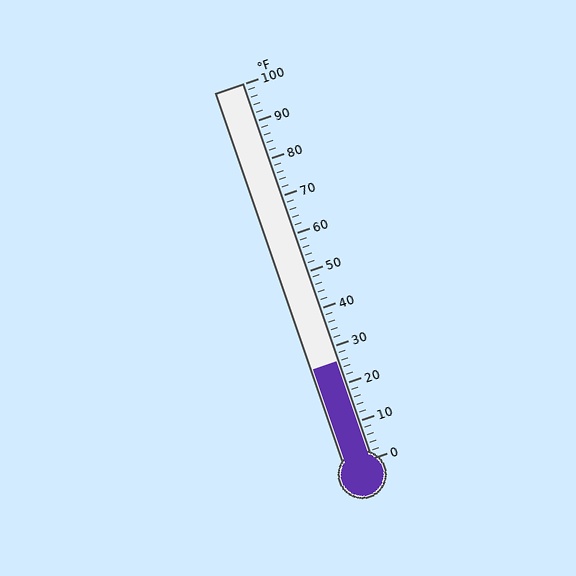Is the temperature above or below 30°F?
The temperature is below 30°F.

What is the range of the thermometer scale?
The thermometer scale ranges from 0°F to 100°F.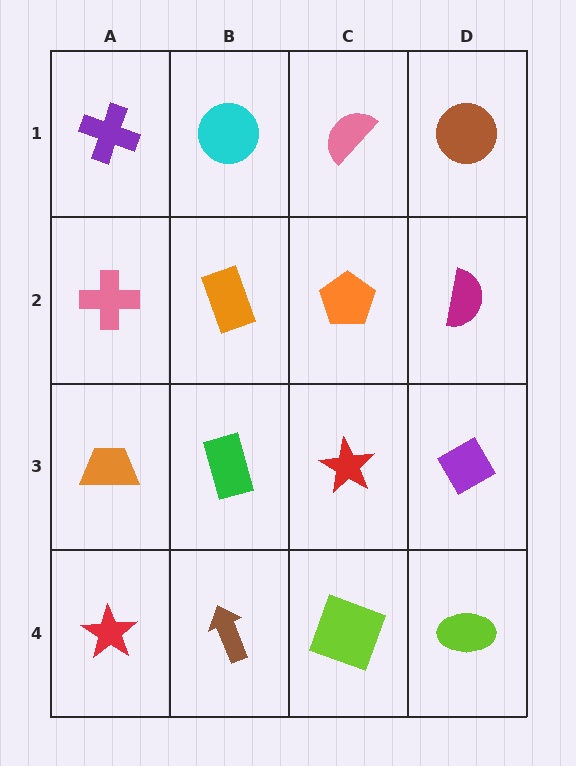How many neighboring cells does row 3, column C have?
4.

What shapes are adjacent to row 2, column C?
A pink semicircle (row 1, column C), a red star (row 3, column C), an orange rectangle (row 2, column B), a magenta semicircle (row 2, column D).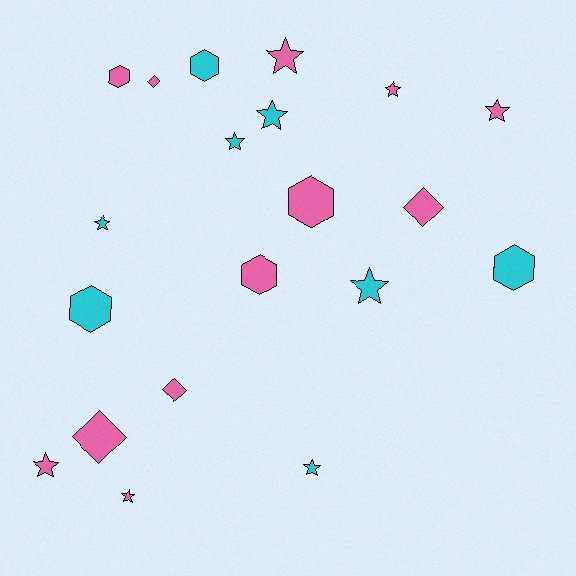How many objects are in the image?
There are 20 objects.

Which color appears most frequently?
Pink, with 12 objects.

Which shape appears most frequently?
Star, with 10 objects.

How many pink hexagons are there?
There are 3 pink hexagons.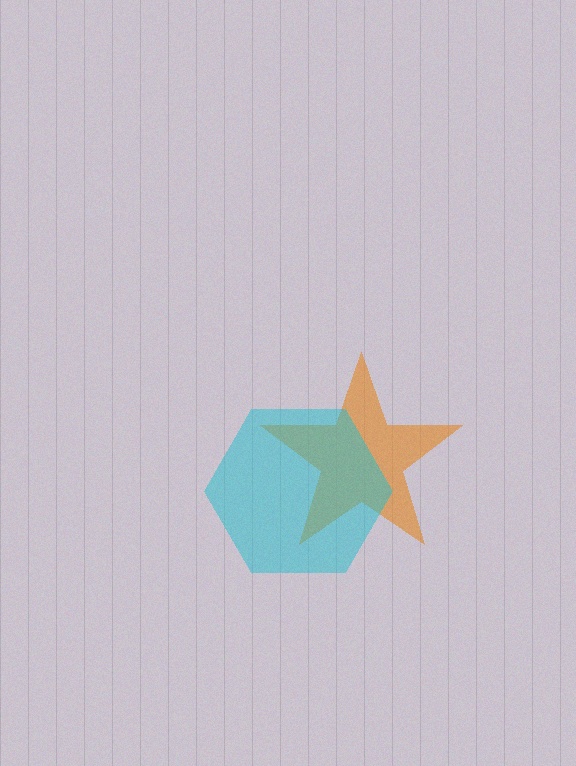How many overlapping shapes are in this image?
There are 2 overlapping shapes in the image.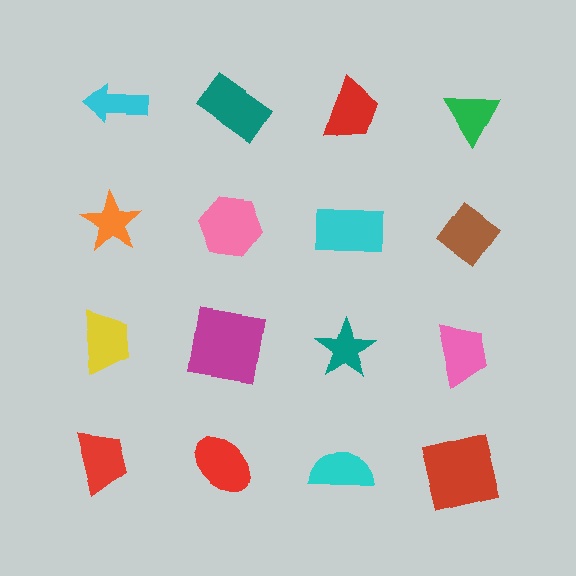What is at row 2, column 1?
An orange star.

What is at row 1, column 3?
A red trapezoid.